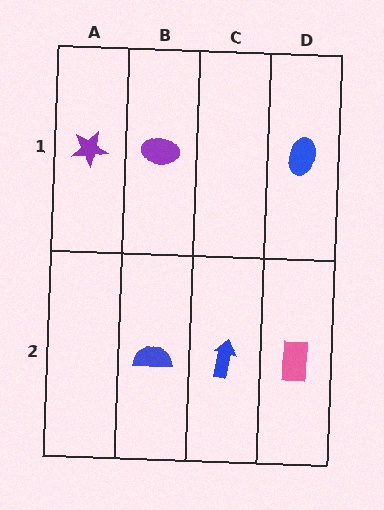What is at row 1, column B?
A purple ellipse.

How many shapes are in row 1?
3 shapes.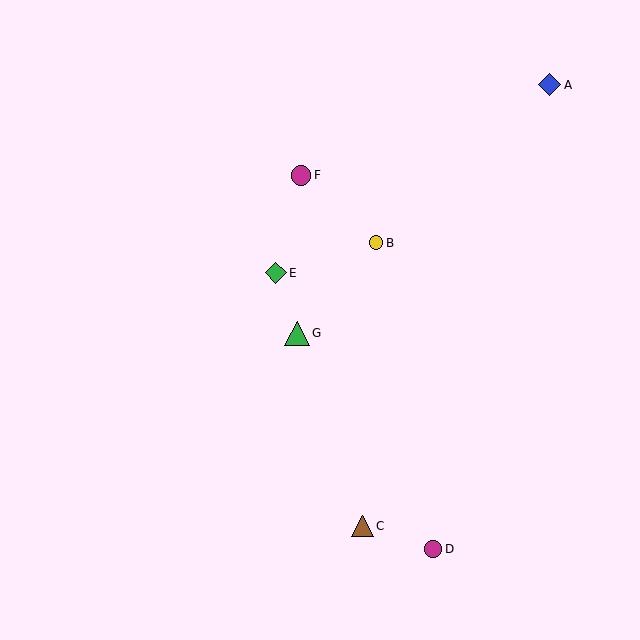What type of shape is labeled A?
Shape A is a blue diamond.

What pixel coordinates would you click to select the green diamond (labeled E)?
Click at (276, 273) to select the green diamond E.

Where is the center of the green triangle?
The center of the green triangle is at (297, 333).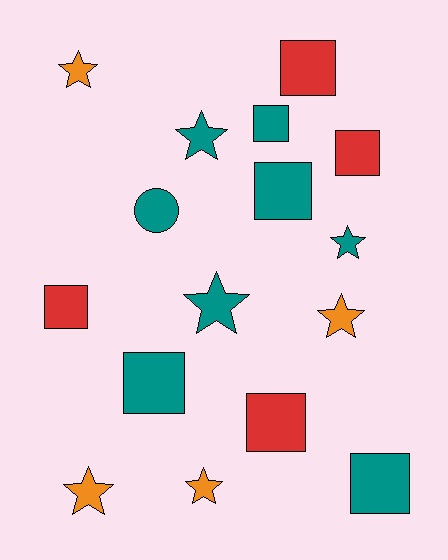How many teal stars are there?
There are 3 teal stars.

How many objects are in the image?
There are 16 objects.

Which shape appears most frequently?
Square, with 8 objects.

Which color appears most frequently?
Teal, with 8 objects.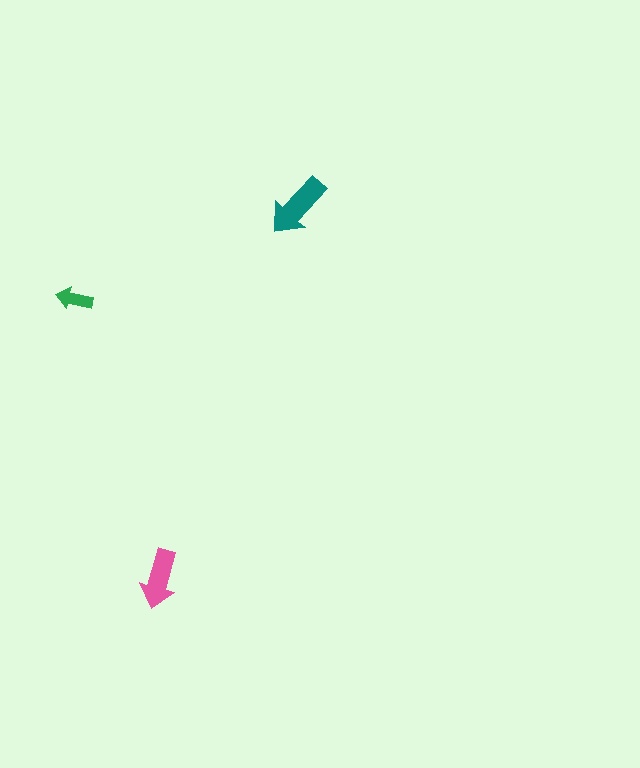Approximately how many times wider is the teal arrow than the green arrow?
About 2 times wider.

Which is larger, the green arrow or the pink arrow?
The pink one.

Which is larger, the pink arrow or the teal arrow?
The teal one.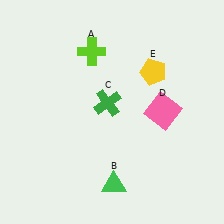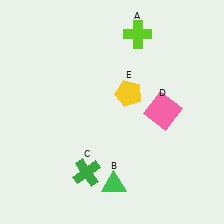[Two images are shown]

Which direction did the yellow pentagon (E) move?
The yellow pentagon (E) moved left.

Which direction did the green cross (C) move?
The green cross (C) moved down.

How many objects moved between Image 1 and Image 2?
3 objects moved between the two images.